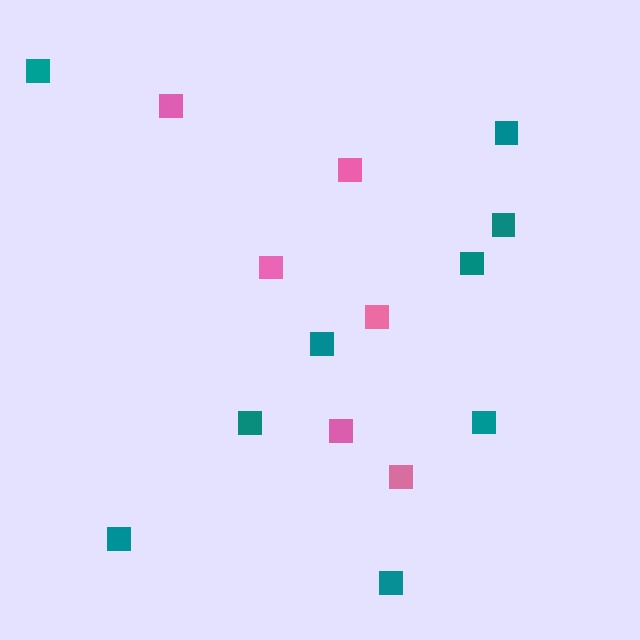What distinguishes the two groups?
There are 2 groups: one group of pink squares (6) and one group of teal squares (9).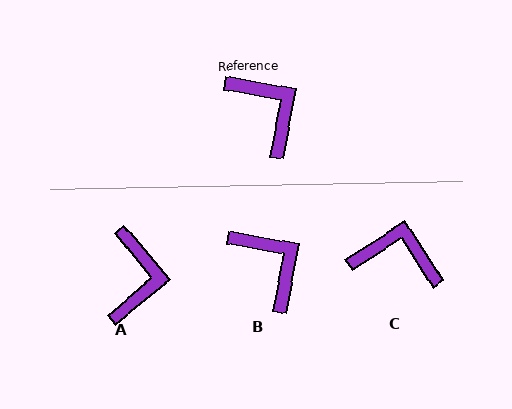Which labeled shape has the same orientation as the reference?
B.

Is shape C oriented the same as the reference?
No, it is off by about 43 degrees.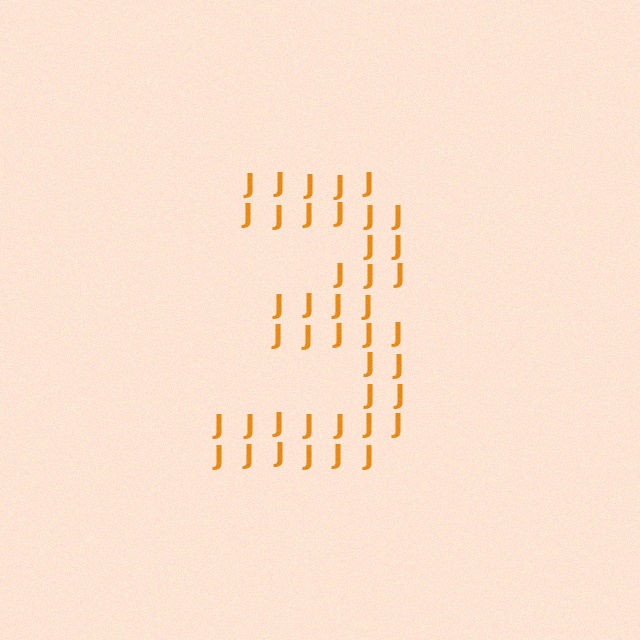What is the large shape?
The large shape is the digit 3.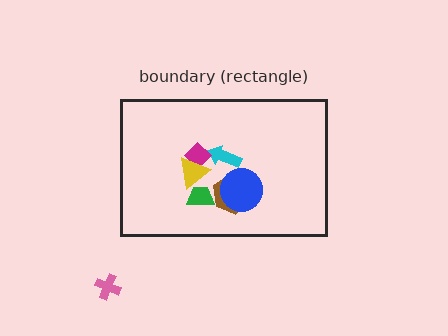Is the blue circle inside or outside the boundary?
Inside.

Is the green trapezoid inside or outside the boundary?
Inside.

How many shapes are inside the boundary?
6 inside, 1 outside.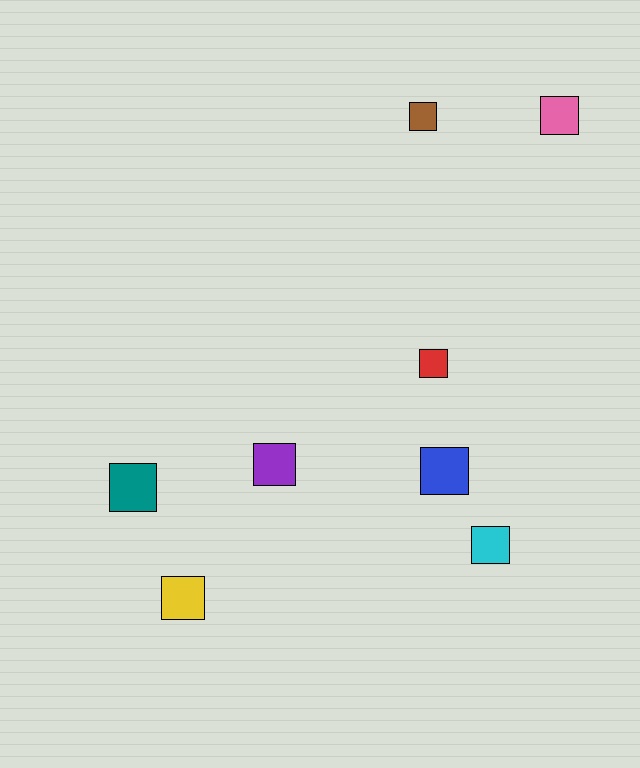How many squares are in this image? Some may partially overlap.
There are 8 squares.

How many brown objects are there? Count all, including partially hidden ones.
There is 1 brown object.